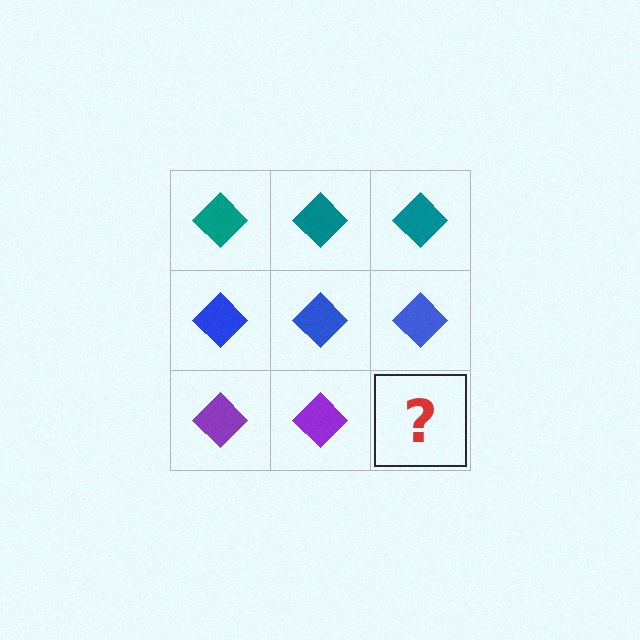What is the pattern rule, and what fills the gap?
The rule is that each row has a consistent color. The gap should be filled with a purple diamond.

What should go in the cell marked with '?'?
The missing cell should contain a purple diamond.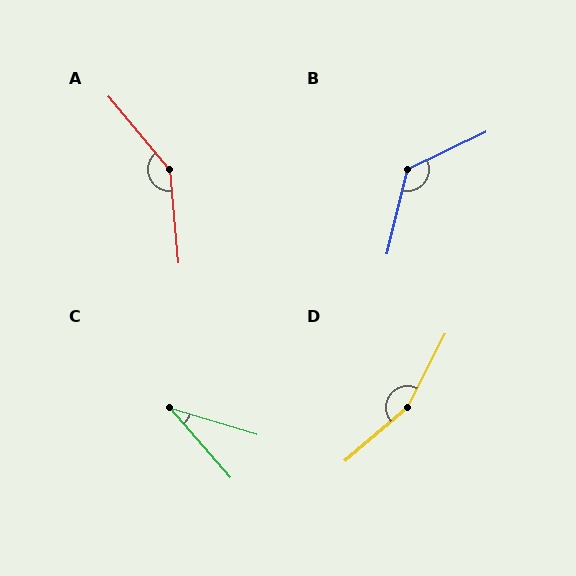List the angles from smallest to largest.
C (32°), B (129°), A (145°), D (157°).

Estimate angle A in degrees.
Approximately 145 degrees.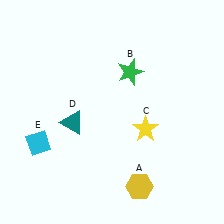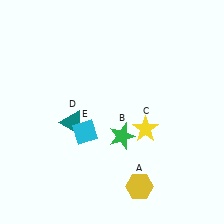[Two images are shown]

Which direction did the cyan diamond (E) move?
The cyan diamond (E) moved right.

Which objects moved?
The objects that moved are: the green star (B), the cyan diamond (E).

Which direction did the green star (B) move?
The green star (B) moved down.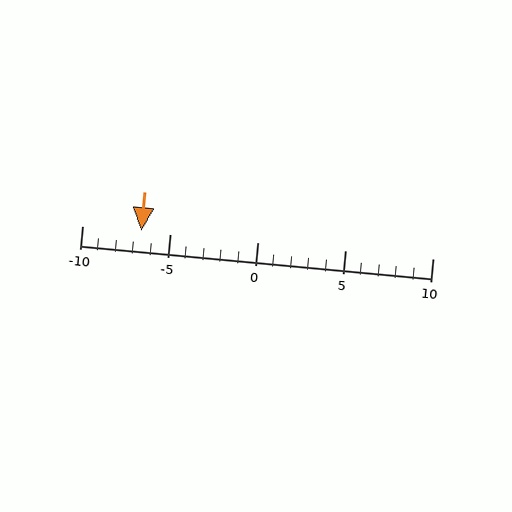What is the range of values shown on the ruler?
The ruler shows values from -10 to 10.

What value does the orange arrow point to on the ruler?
The orange arrow points to approximately -7.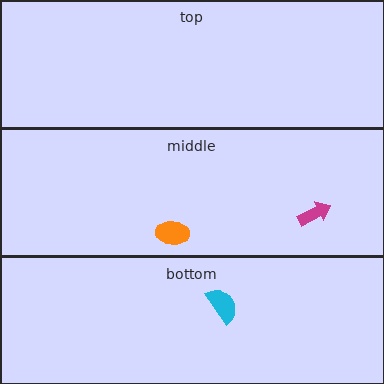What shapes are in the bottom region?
The cyan semicircle.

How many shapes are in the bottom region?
1.